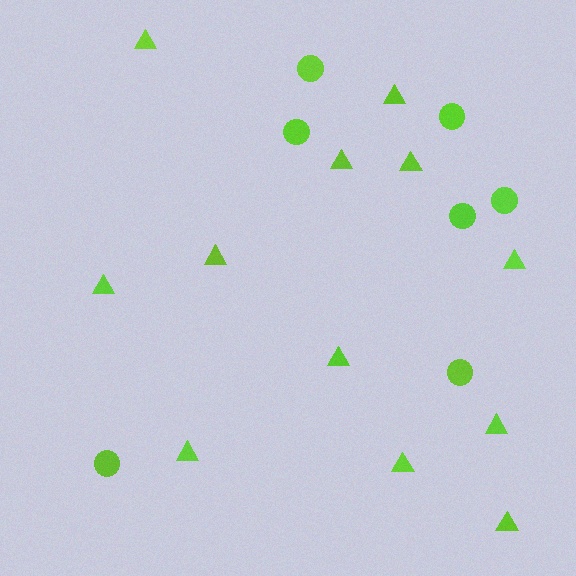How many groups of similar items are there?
There are 2 groups: one group of circles (7) and one group of triangles (12).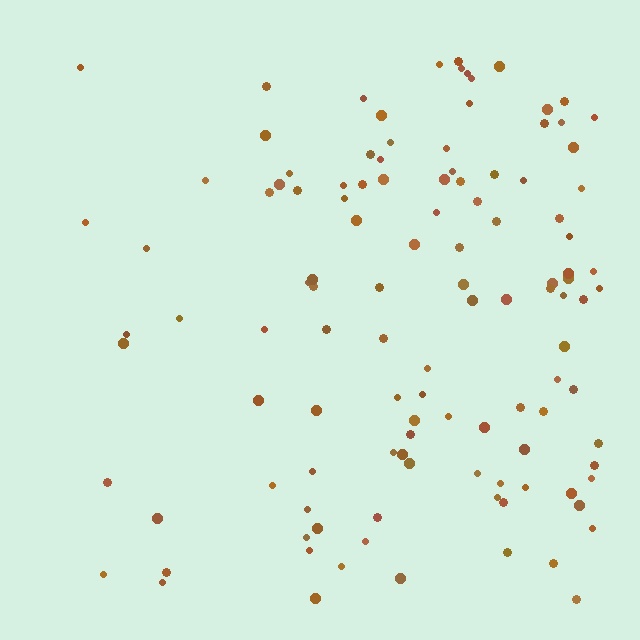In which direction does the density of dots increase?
From left to right, with the right side densest.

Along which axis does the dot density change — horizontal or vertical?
Horizontal.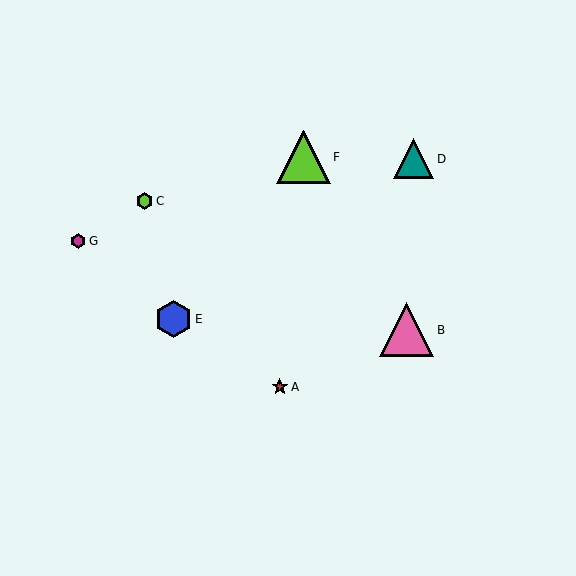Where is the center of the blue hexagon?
The center of the blue hexagon is at (174, 319).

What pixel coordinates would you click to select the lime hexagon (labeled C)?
Click at (144, 201) to select the lime hexagon C.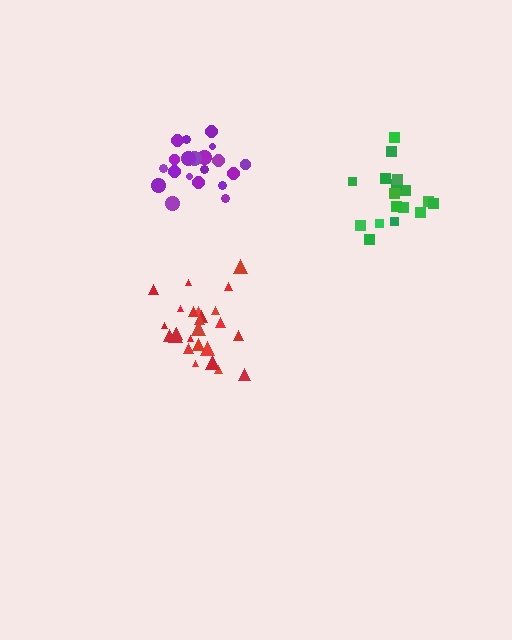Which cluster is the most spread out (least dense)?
Green.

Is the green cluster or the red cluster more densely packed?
Red.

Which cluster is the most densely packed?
Red.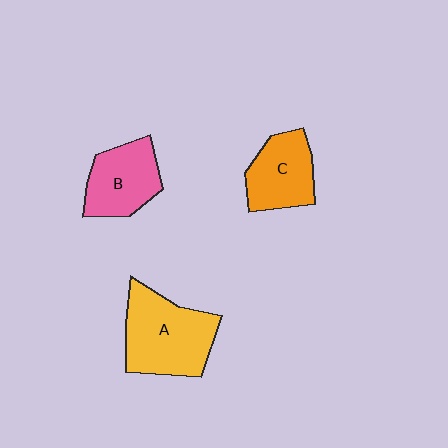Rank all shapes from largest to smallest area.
From largest to smallest: A (yellow), B (pink), C (orange).